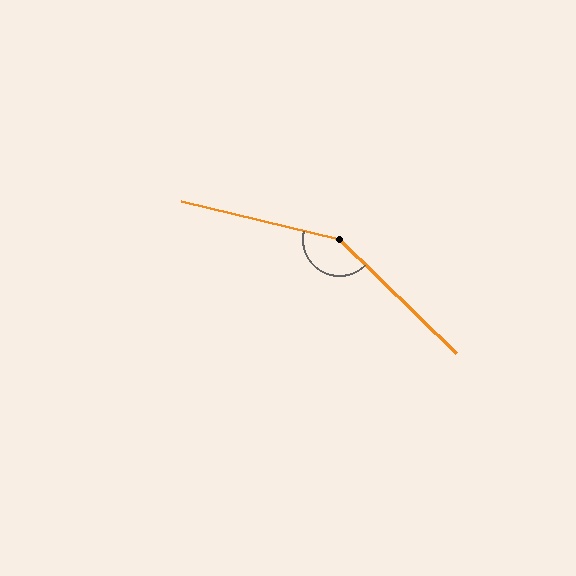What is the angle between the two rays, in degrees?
Approximately 149 degrees.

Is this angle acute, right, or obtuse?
It is obtuse.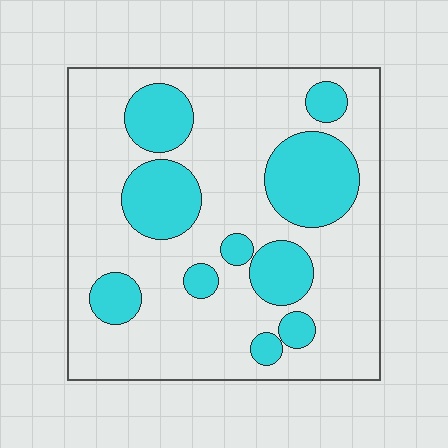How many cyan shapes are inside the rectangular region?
10.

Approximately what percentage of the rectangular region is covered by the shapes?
Approximately 30%.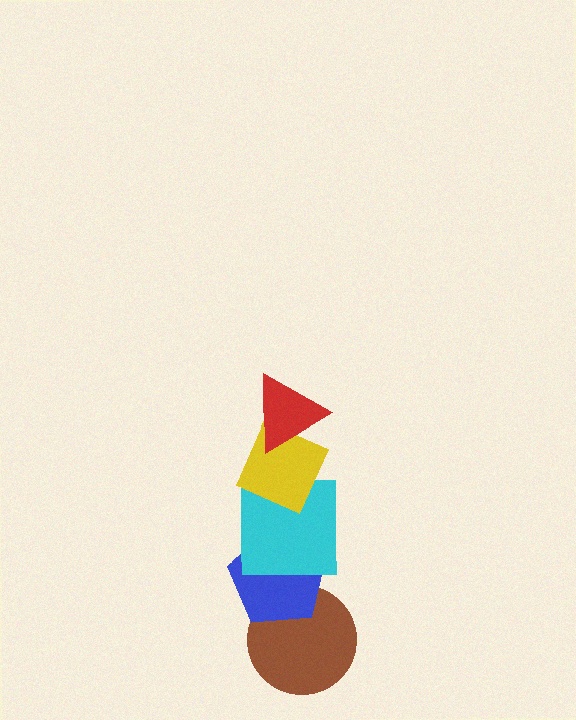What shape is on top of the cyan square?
The yellow diamond is on top of the cyan square.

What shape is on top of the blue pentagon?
The cyan square is on top of the blue pentagon.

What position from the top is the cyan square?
The cyan square is 3rd from the top.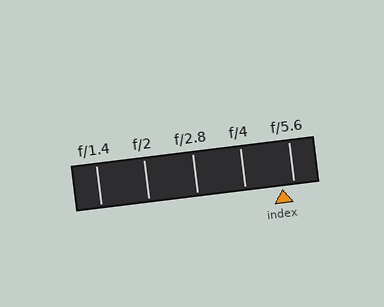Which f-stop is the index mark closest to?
The index mark is closest to f/5.6.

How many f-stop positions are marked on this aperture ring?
There are 5 f-stop positions marked.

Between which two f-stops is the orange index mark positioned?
The index mark is between f/4 and f/5.6.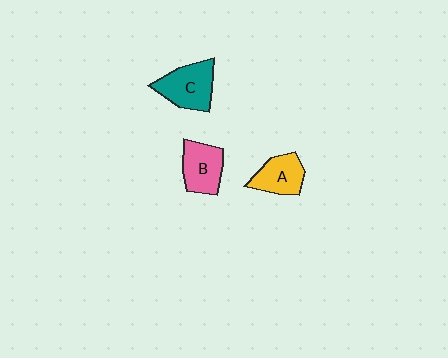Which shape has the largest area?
Shape C (teal).